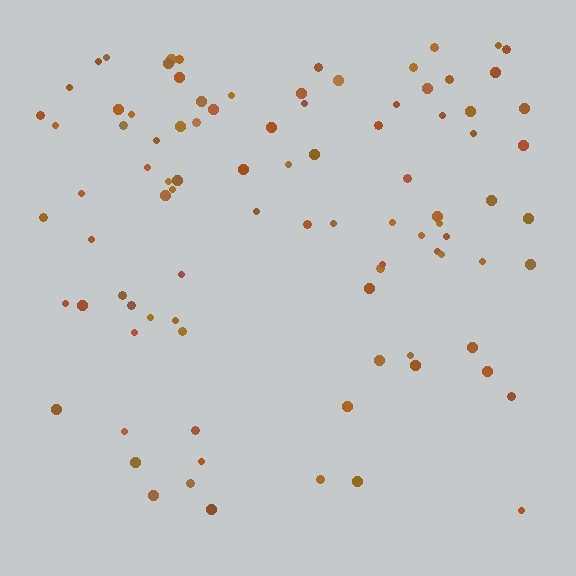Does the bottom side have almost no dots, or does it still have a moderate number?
Still a moderate number, just noticeably fewer than the top.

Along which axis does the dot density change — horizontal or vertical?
Vertical.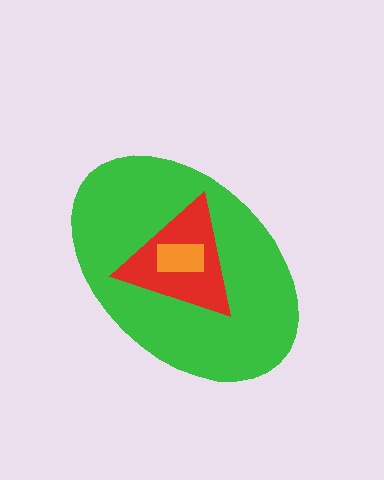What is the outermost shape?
The green ellipse.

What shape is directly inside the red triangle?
The orange rectangle.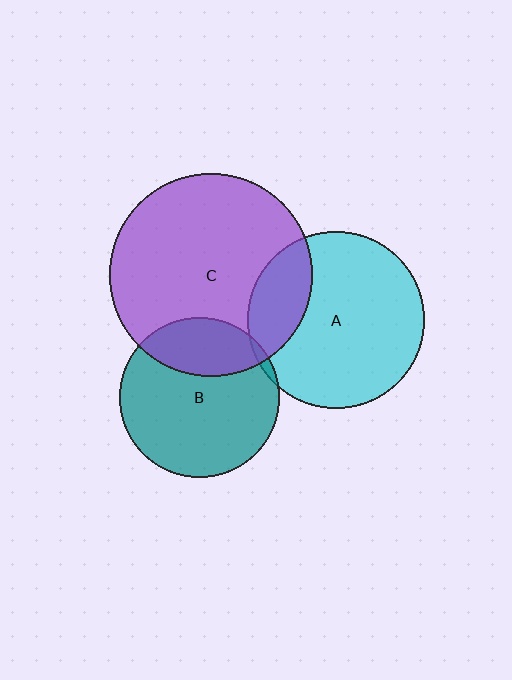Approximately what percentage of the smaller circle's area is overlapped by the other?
Approximately 20%.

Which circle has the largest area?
Circle C (purple).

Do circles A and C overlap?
Yes.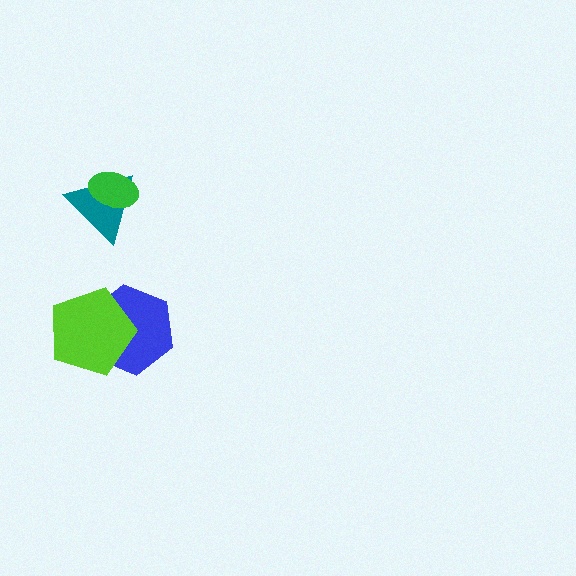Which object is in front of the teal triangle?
The green ellipse is in front of the teal triangle.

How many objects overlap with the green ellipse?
1 object overlaps with the green ellipse.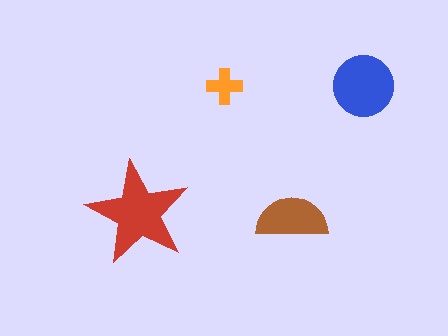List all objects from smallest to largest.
The orange cross, the brown semicircle, the blue circle, the red star.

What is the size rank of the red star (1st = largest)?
1st.